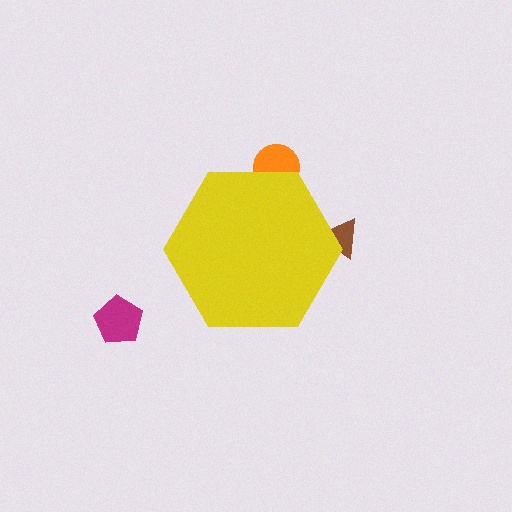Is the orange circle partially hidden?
Yes, the orange circle is partially hidden behind the yellow hexagon.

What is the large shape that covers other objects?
A yellow hexagon.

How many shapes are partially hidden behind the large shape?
2 shapes are partially hidden.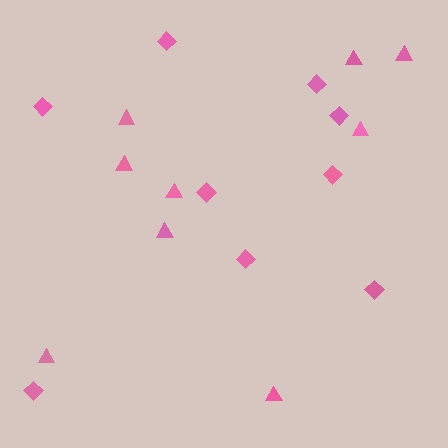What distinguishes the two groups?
There are 2 groups: one group of triangles (9) and one group of diamonds (9).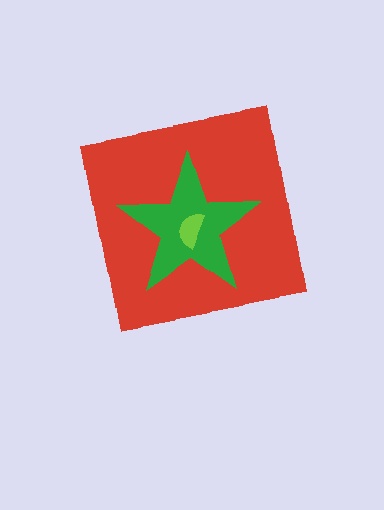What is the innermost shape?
The lime semicircle.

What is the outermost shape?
The red square.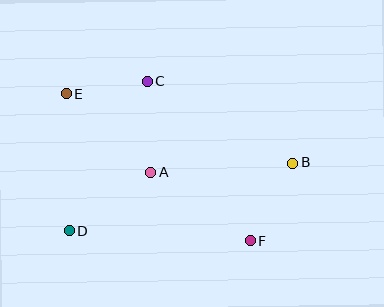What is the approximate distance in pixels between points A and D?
The distance between A and D is approximately 100 pixels.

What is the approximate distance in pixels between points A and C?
The distance between A and C is approximately 91 pixels.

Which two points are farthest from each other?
Points B and E are farthest from each other.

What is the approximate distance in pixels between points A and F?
The distance between A and F is approximately 121 pixels.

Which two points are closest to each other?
Points C and E are closest to each other.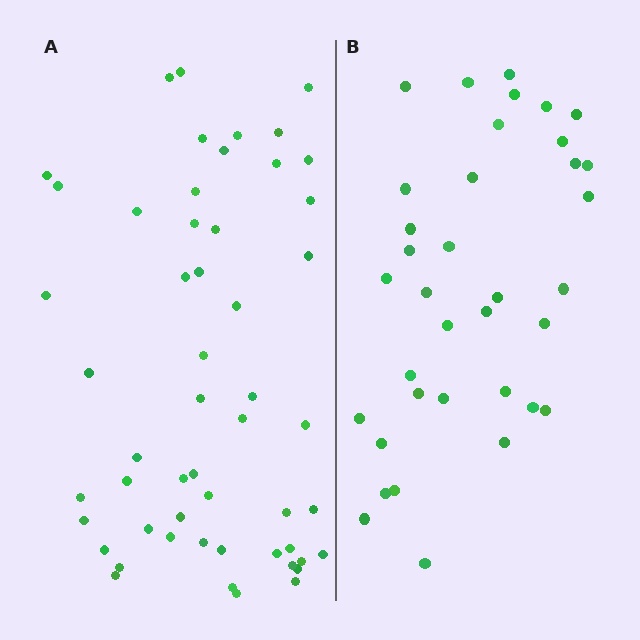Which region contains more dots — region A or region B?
Region A (the left region) has more dots.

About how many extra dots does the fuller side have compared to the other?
Region A has approximately 15 more dots than region B.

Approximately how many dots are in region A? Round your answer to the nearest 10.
About 50 dots. (The exact count is 53, which rounds to 50.)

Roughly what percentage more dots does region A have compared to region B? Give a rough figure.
About 45% more.